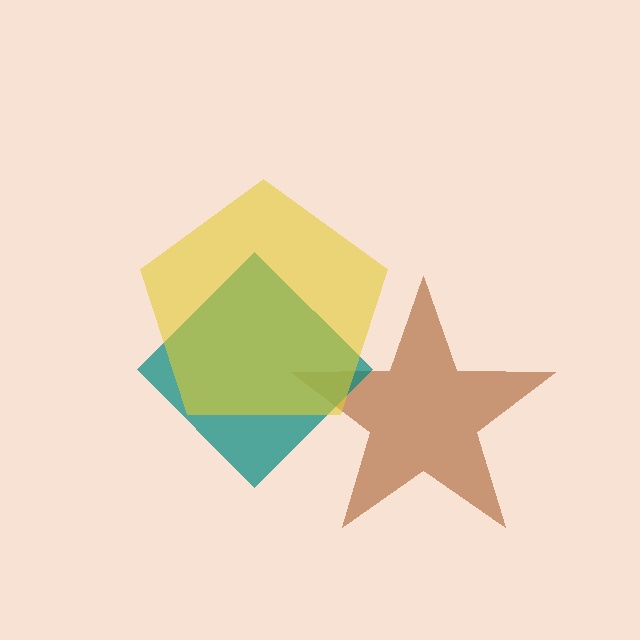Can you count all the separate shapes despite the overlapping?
Yes, there are 3 separate shapes.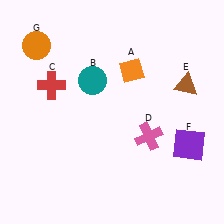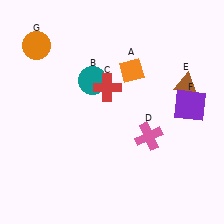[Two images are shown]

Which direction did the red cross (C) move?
The red cross (C) moved right.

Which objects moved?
The objects that moved are: the red cross (C), the purple square (F).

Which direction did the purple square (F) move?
The purple square (F) moved up.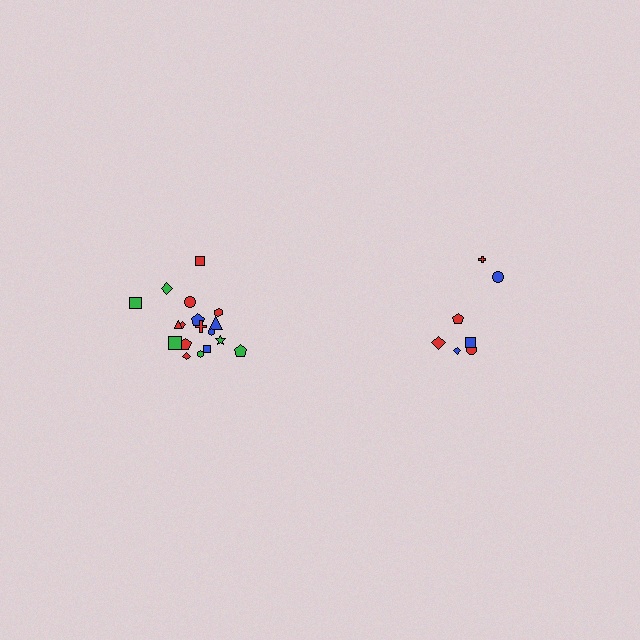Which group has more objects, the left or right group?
The left group.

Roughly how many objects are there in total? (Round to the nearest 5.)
Roughly 25 objects in total.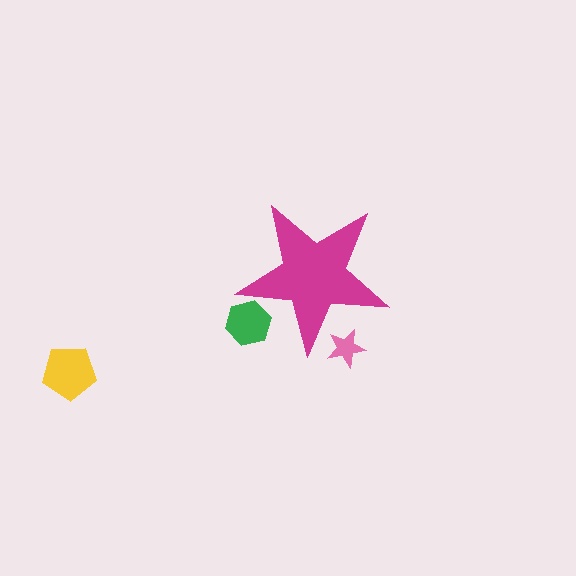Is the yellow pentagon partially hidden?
No, the yellow pentagon is fully visible.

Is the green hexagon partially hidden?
Yes, the green hexagon is partially hidden behind the magenta star.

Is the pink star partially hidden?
Yes, the pink star is partially hidden behind the magenta star.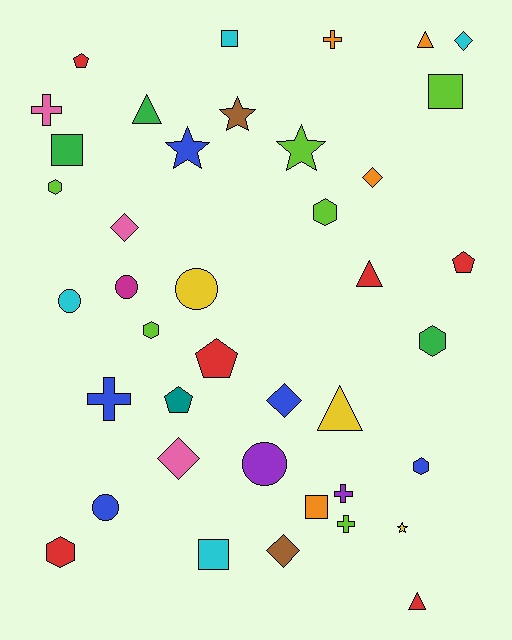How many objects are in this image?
There are 40 objects.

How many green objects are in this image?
There are 3 green objects.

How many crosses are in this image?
There are 5 crosses.